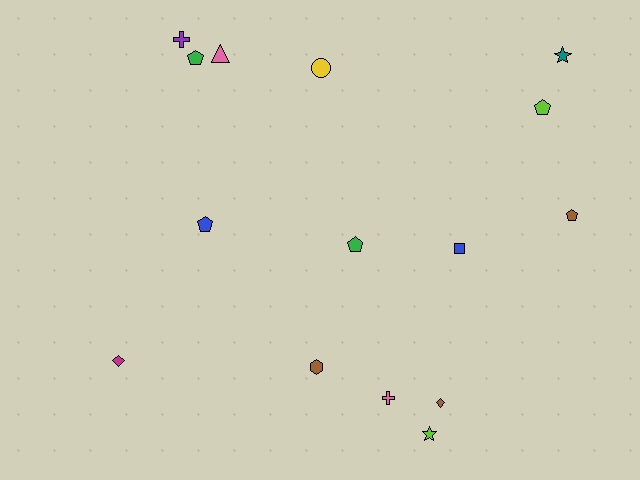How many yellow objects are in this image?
There is 1 yellow object.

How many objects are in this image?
There are 15 objects.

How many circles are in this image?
There is 1 circle.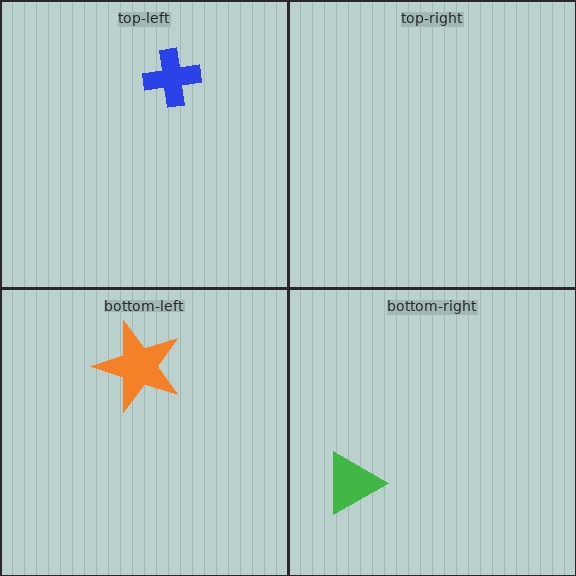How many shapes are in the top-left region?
1.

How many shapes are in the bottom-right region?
1.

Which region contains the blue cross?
The top-left region.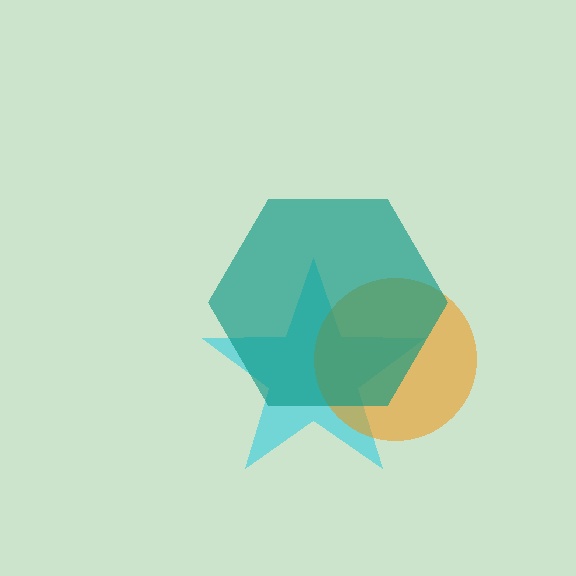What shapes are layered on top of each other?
The layered shapes are: a cyan star, an orange circle, a teal hexagon.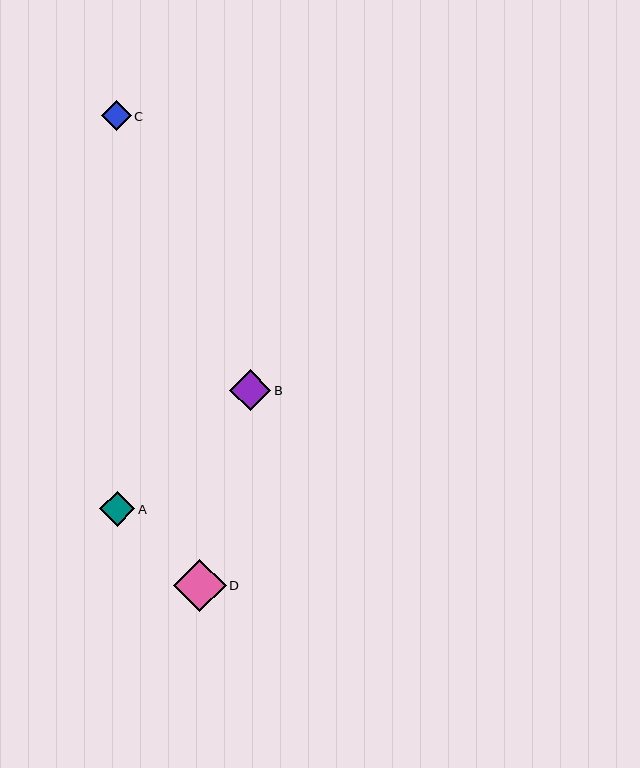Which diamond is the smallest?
Diamond C is the smallest with a size of approximately 30 pixels.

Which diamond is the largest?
Diamond D is the largest with a size of approximately 52 pixels.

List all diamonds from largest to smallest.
From largest to smallest: D, B, A, C.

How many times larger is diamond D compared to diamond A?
Diamond D is approximately 1.5 times the size of diamond A.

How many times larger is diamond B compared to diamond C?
Diamond B is approximately 1.4 times the size of diamond C.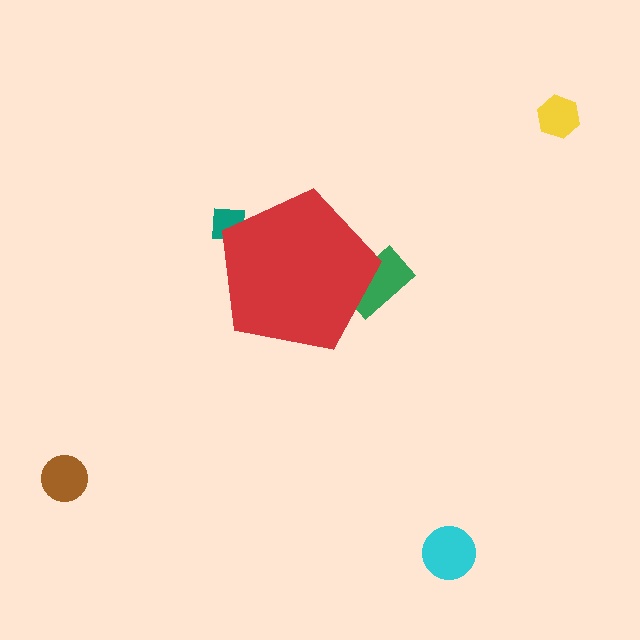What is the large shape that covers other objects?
A red pentagon.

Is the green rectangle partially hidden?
Yes, the green rectangle is partially hidden behind the red pentagon.